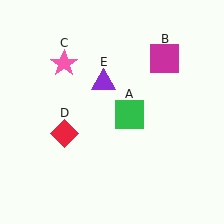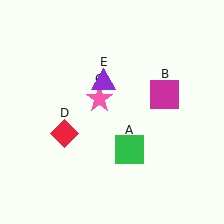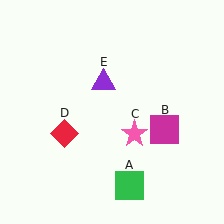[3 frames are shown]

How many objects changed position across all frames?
3 objects changed position: green square (object A), magenta square (object B), pink star (object C).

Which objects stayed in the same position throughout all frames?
Red diamond (object D) and purple triangle (object E) remained stationary.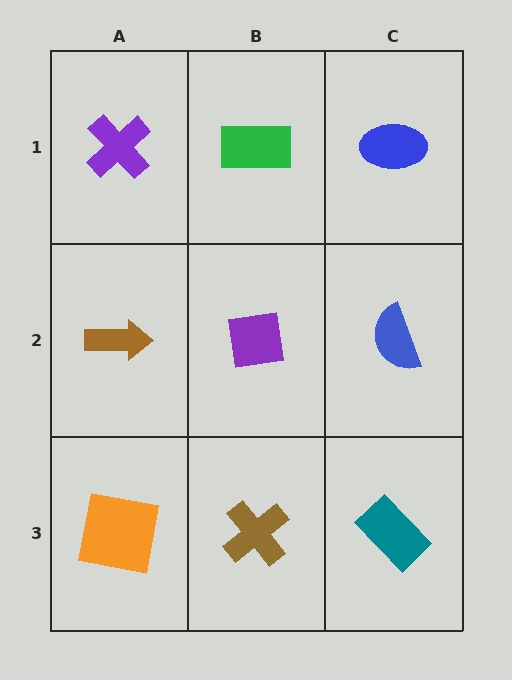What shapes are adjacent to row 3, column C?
A blue semicircle (row 2, column C), a brown cross (row 3, column B).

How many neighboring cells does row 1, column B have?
3.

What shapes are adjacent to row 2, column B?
A green rectangle (row 1, column B), a brown cross (row 3, column B), a brown arrow (row 2, column A), a blue semicircle (row 2, column C).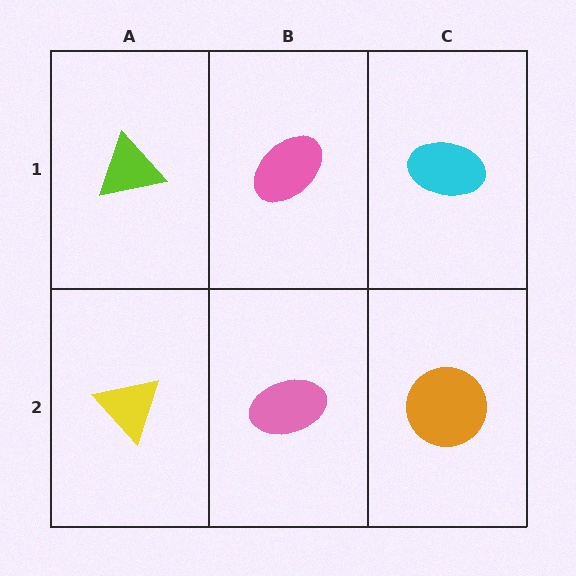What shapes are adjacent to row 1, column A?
A yellow triangle (row 2, column A), a pink ellipse (row 1, column B).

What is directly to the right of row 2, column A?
A pink ellipse.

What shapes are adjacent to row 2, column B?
A pink ellipse (row 1, column B), a yellow triangle (row 2, column A), an orange circle (row 2, column C).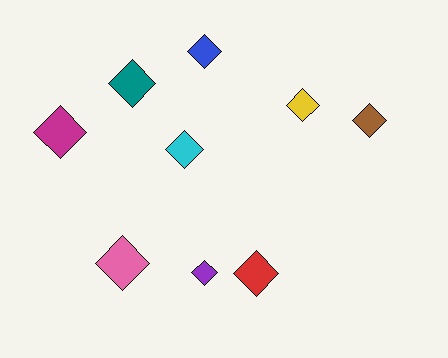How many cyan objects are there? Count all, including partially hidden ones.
There is 1 cyan object.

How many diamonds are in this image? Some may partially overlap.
There are 9 diamonds.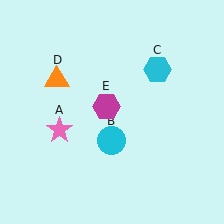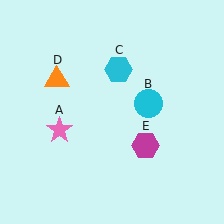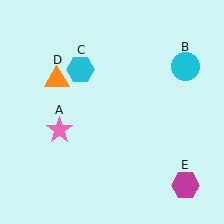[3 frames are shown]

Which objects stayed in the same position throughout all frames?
Pink star (object A) and orange triangle (object D) remained stationary.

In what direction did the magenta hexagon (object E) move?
The magenta hexagon (object E) moved down and to the right.